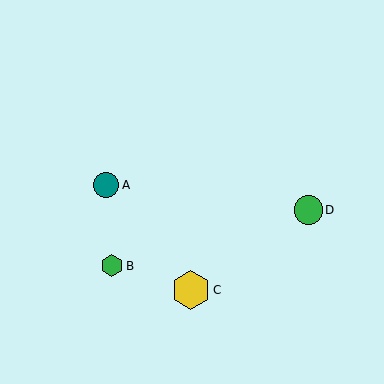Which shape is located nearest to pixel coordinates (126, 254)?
The green hexagon (labeled B) at (112, 266) is nearest to that location.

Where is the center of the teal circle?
The center of the teal circle is at (106, 185).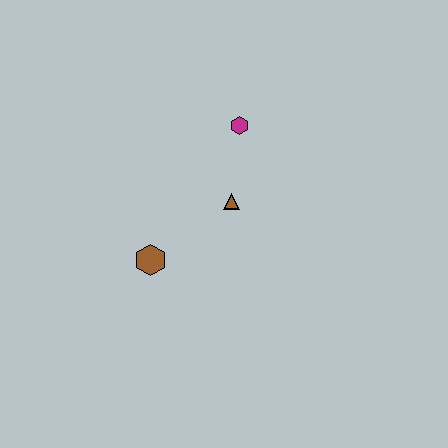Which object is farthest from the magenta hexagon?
The brown hexagon is farthest from the magenta hexagon.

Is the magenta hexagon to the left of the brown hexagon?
No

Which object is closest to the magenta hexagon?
The brown triangle is closest to the magenta hexagon.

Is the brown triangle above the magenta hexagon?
No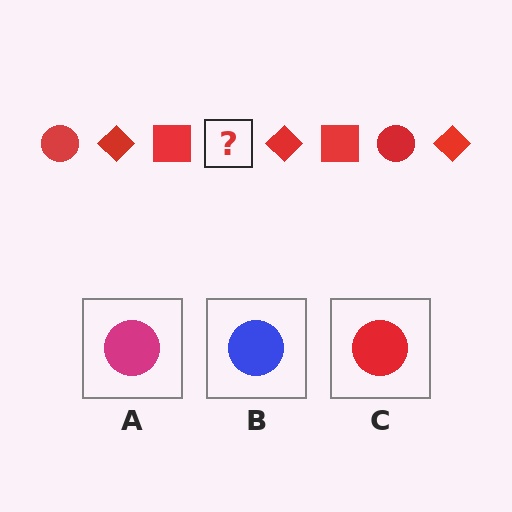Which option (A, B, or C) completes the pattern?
C.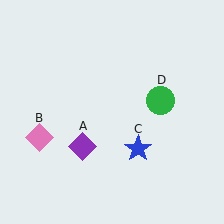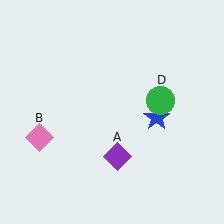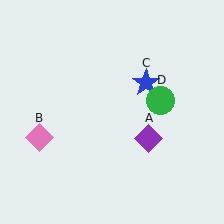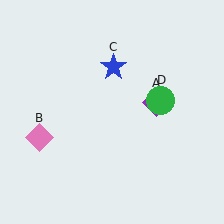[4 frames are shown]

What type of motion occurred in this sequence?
The purple diamond (object A), blue star (object C) rotated counterclockwise around the center of the scene.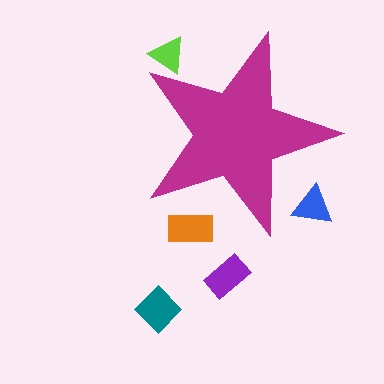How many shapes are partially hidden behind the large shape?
3 shapes are partially hidden.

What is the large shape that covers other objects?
A magenta star.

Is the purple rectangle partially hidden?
No, the purple rectangle is fully visible.